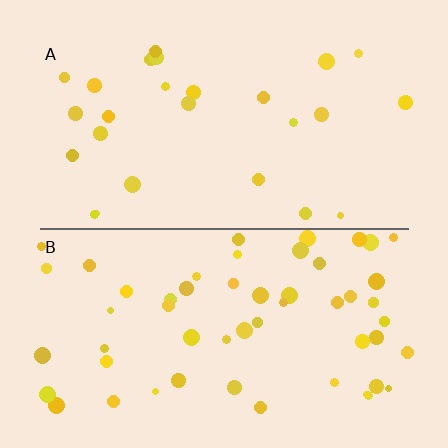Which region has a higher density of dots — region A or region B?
B (the bottom).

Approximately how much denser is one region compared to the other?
Approximately 2.1× — region B over region A.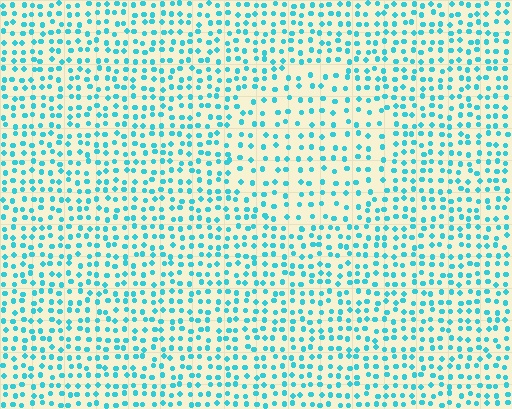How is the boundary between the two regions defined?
The boundary is defined by a change in element density (approximately 1.6x ratio). All elements are the same color, size, and shape.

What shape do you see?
I see a circle.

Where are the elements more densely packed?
The elements are more densely packed outside the circle boundary.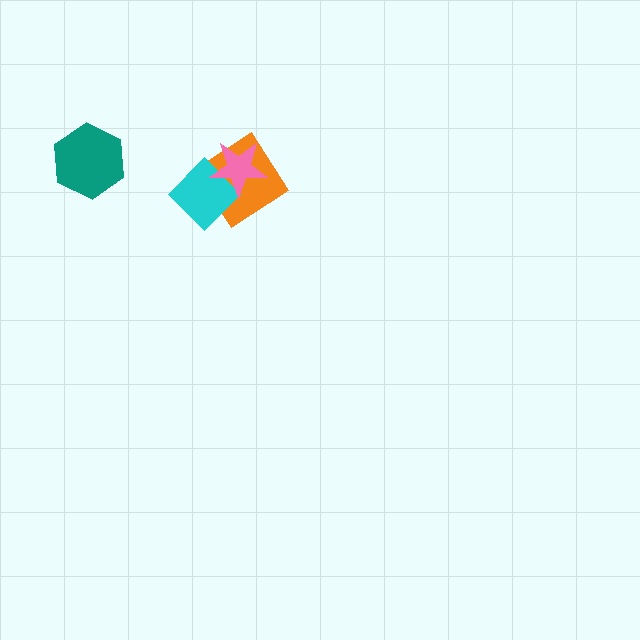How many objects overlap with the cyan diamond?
2 objects overlap with the cyan diamond.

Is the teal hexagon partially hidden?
No, no other shape covers it.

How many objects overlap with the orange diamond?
2 objects overlap with the orange diamond.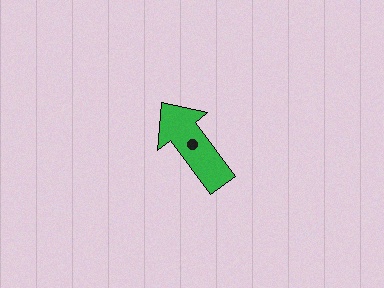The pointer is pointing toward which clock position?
Roughly 11 o'clock.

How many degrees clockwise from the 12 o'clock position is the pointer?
Approximately 323 degrees.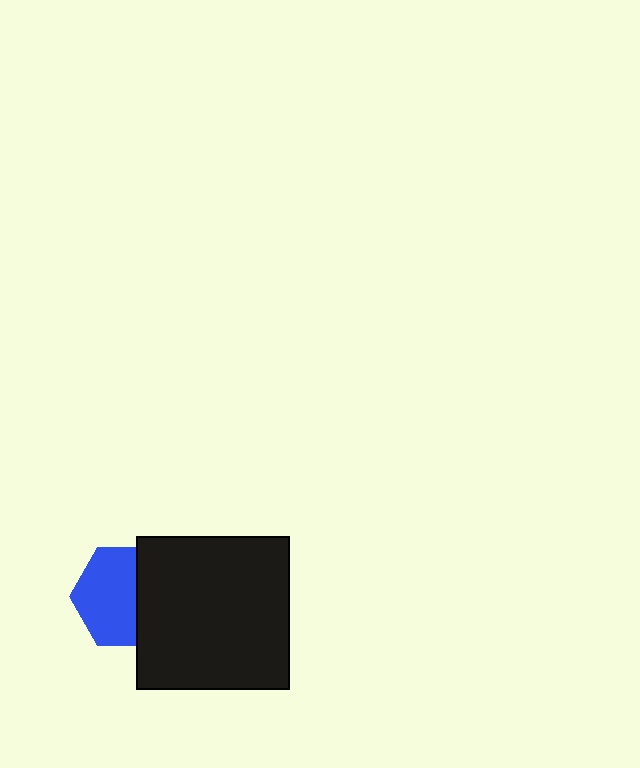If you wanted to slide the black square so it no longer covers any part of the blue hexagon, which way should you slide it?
Slide it right — that is the most direct way to separate the two shapes.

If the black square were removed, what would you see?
You would see the complete blue hexagon.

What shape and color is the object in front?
The object in front is a black square.